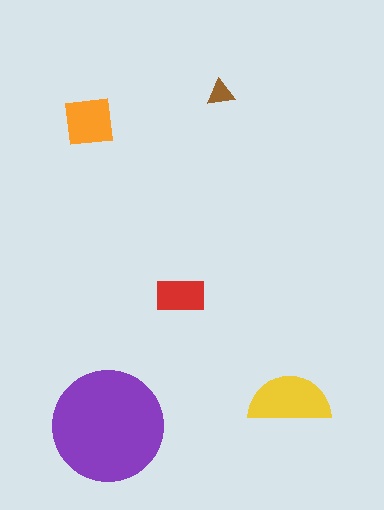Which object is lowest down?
The purple circle is bottommost.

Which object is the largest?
The purple circle.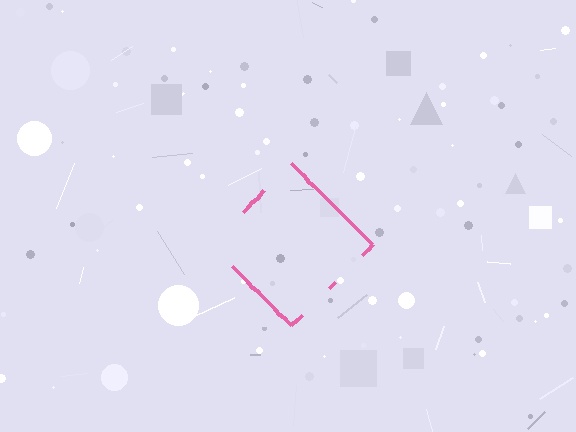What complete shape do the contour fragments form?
The contour fragments form a diamond.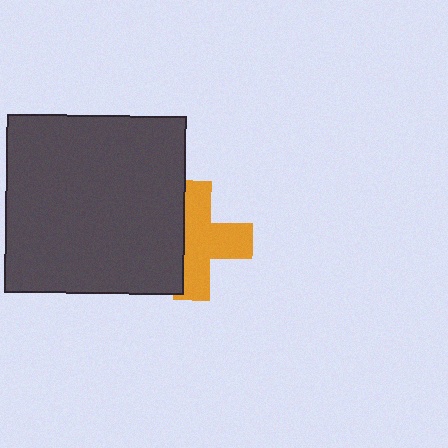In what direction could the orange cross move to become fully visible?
The orange cross could move right. That would shift it out from behind the dark gray square entirely.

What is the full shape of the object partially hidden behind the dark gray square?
The partially hidden object is an orange cross.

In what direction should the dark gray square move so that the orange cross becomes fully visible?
The dark gray square should move left. That is the shortest direction to clear the overlap and leave the orange cross fully visible.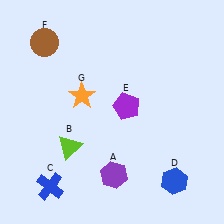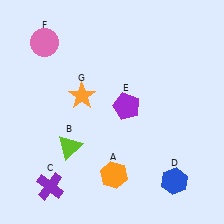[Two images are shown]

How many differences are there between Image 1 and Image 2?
There are 3 differences between the two images.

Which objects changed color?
A changed from purple to orange. C changed from blue to purple. F changed from brown to pink.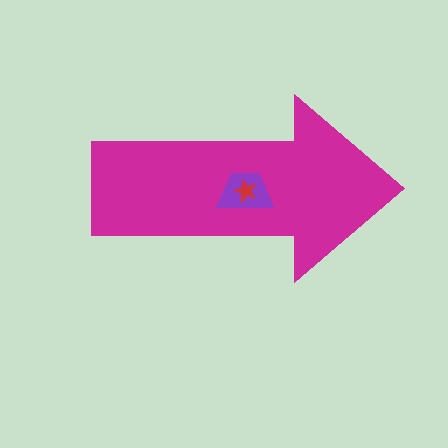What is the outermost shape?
The magenta arrow.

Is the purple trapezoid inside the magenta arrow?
Yes.